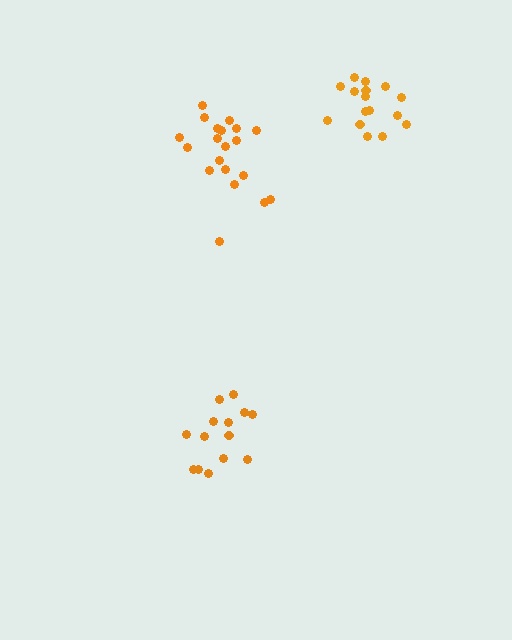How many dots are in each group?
Group 1: 20 dots, Group 2: 16 dots, Group 3: 14 dots (50 total).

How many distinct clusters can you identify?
There are 3 distinct clusters.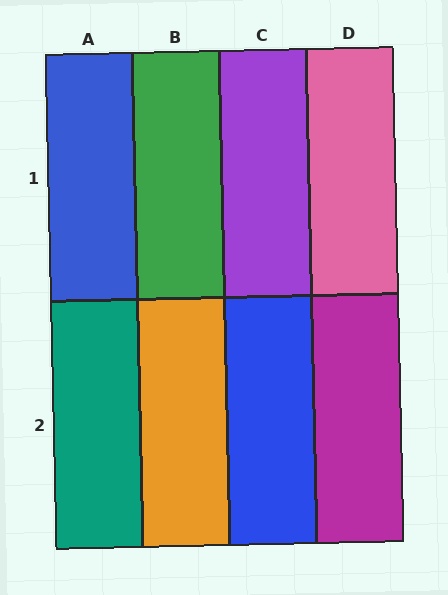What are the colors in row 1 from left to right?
Blue, green, purple, pink.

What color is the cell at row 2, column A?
Teal.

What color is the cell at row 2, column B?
Orange.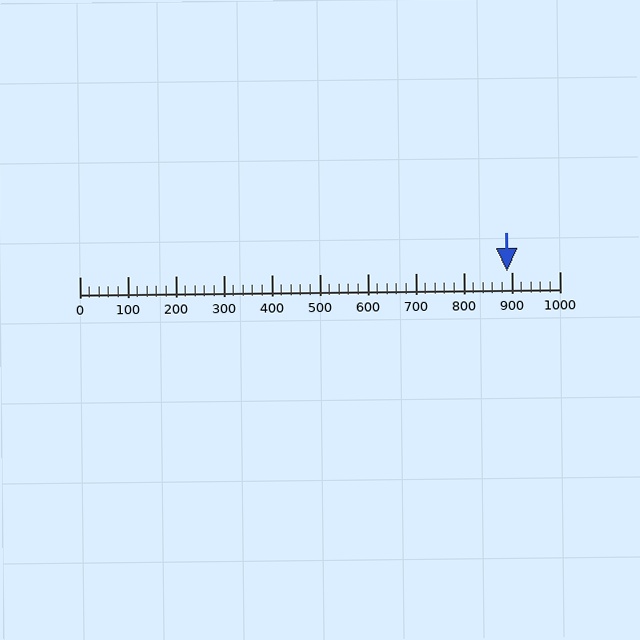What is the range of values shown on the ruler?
The ruler shows values from 0 to 1000.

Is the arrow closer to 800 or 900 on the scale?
The arrow is closer to 900.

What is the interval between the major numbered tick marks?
The major tick marks are spaced 100 units apart.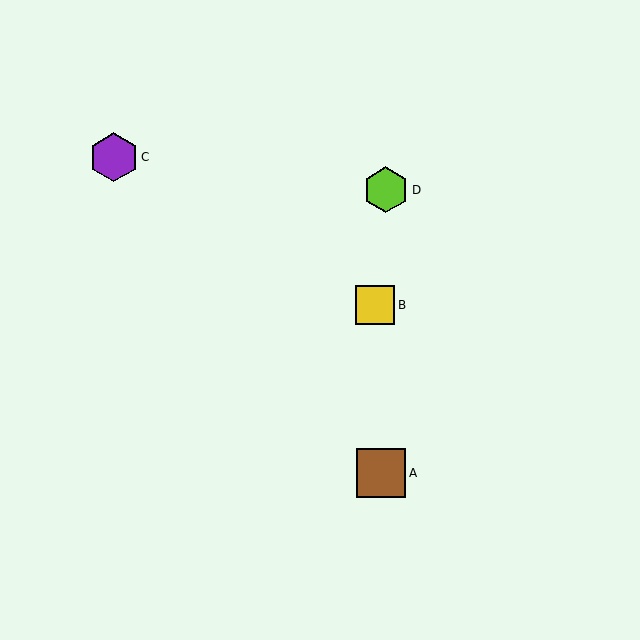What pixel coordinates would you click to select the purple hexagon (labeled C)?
Click at (114, 157) to select the purple hexagon C.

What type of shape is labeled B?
Shape B is a yellow square.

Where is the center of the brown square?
The center of the brown square is at (381, 473).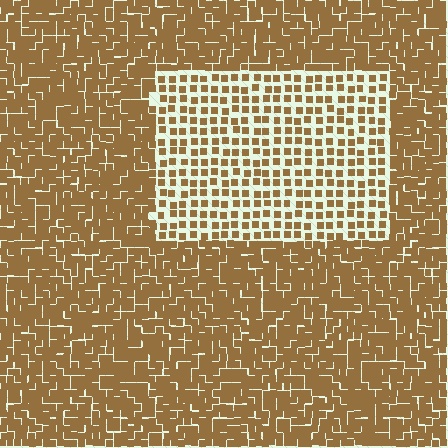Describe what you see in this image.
The image contains small brown elements arranged at two different densities. A rectangle-shaped region is visible where the elements are less densely packed than the surrounding area.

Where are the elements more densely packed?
The elements are more densely packed outside the rectangle boundary.